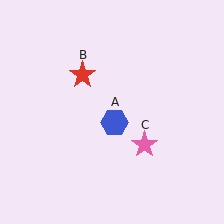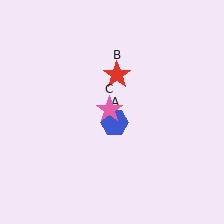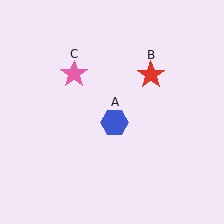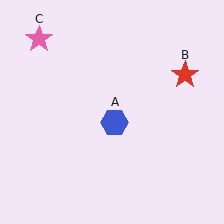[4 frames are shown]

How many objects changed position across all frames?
2 objects changed position: red star (object B), pink star (object C).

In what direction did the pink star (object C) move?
The pink star (object C) moved up and to the left.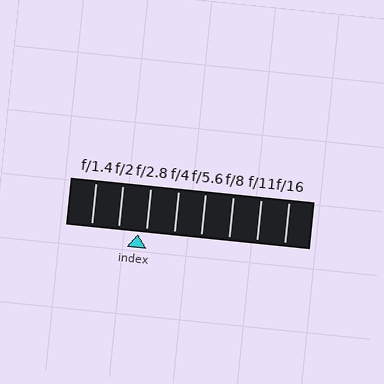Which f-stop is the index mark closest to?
The index mark is closest to f/2.8.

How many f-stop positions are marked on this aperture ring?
There are 8 f-stop positions marked.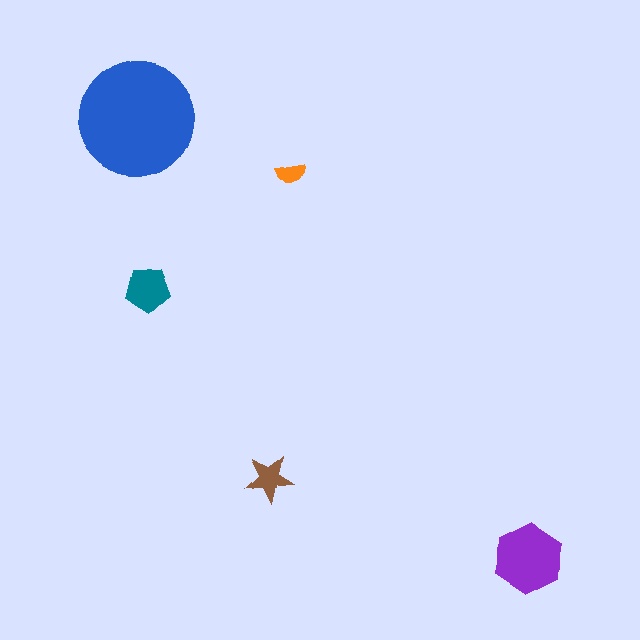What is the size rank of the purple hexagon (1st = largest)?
2nd.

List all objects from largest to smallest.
The blue circle, the purple hexagon, the teal pentagon, the brown star, the orange semicircle.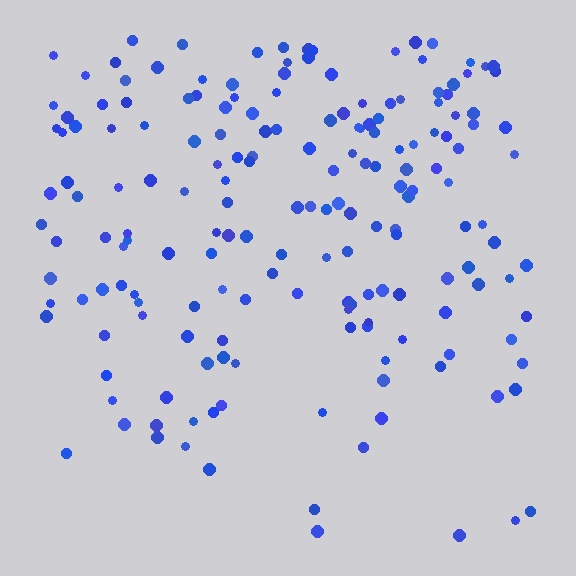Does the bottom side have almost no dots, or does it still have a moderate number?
Still a moderate number, just noticeably fewer than the top.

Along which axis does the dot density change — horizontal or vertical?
Vertical.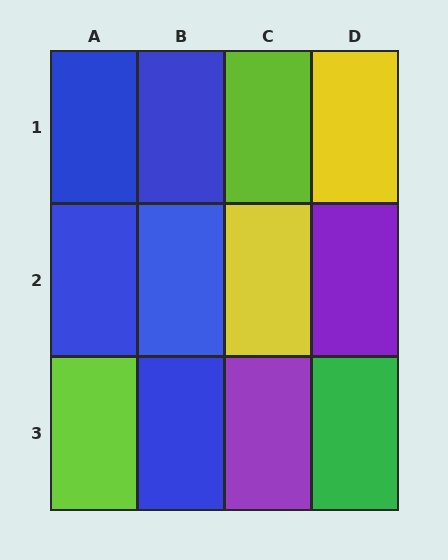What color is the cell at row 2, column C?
Yellow.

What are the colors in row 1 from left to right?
Blue, blue, lime, yellow.